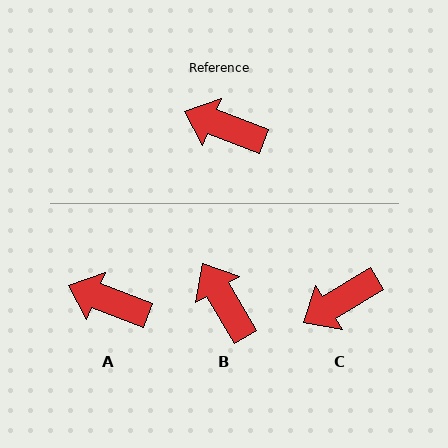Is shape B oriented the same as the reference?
No, it is off by about 38 degrees.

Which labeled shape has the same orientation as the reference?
A.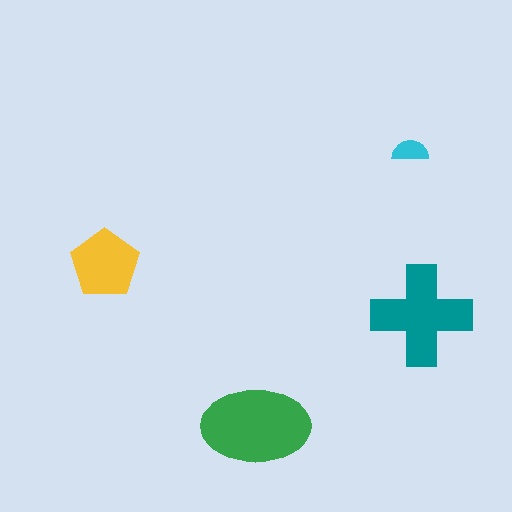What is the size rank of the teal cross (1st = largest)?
2nd.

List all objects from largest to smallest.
The green ellipse, the teal cross, the yellow pentagon, the cyan semicircle.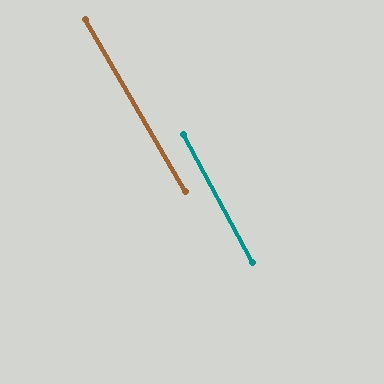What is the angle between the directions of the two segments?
Approximately 2 degrees.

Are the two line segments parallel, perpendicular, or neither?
Parallel — their directions differ by only 1.7°.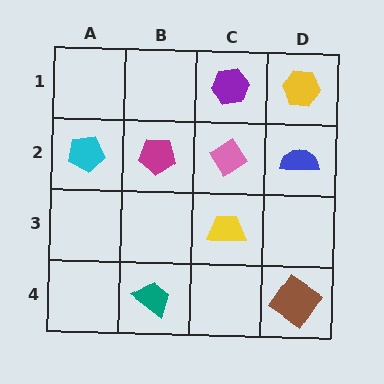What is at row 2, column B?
A magenta pentagon.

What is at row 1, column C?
A purple hexagon.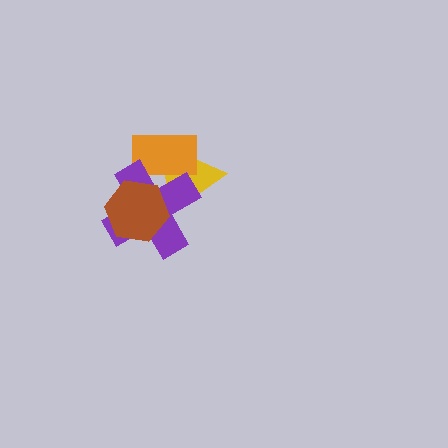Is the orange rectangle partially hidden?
Yes, it is partially covered by another shape.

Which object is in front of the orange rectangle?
The purple cross is in front of the orange rectangle.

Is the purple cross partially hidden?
Yes, it is partially covered by another shape.